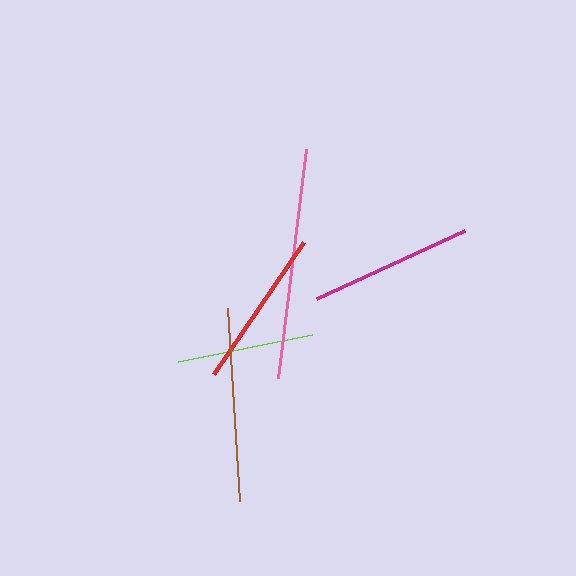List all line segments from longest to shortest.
From longest to shortest: pink, brown, magenta, red, lime.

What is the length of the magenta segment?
The magenta segment is approximately 162 pixels long.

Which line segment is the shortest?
The lime line is the shortest at approximately 136 pixels.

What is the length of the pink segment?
The pink segment is approximately 231 pixels long.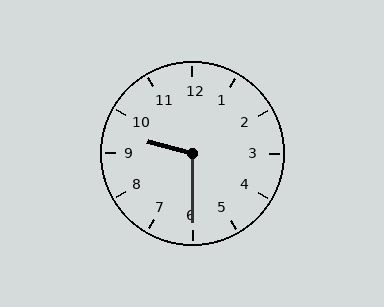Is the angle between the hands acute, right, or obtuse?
It is obtuse.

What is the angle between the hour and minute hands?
Approximately 105 degrees.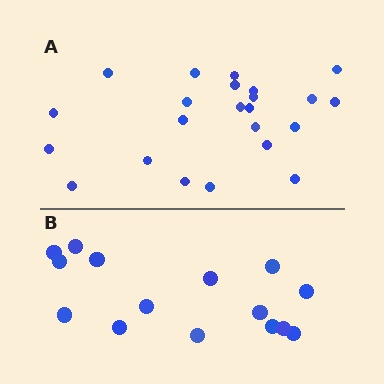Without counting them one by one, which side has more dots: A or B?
Region A (the top region) has more dots.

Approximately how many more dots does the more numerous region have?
Region A has roughly 8 or so more dots than region B.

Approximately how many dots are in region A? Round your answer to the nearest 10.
About 20 dots. (The exact count is 23, which rounds to 20.)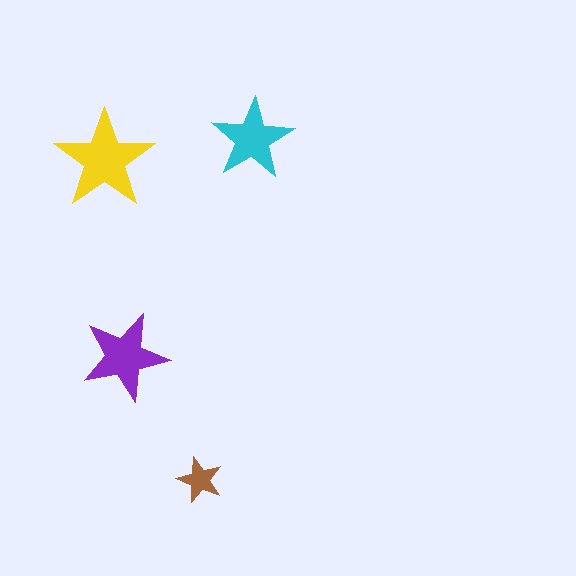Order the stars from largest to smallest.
the yellow one, the purple one, the cyan one, the brown one.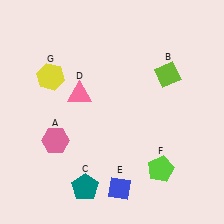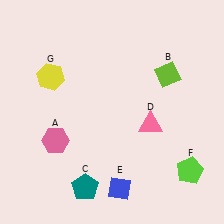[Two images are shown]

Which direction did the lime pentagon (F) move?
The lime pentagon (F) moved right.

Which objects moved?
The objects that moved are: the pink triangle (D), the lime pentagon (F).